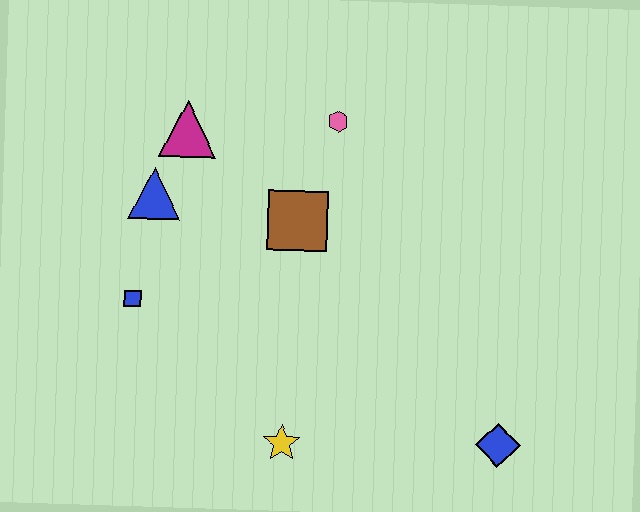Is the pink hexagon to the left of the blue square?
No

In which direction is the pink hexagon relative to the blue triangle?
The pink hexagon is to the right of the blue triangle.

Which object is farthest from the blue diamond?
The magenta triangle is farthest from the blue diamond.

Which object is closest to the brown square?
The pink hexagon is closest to the brown square.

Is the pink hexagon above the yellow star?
Yes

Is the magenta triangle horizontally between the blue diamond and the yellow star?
No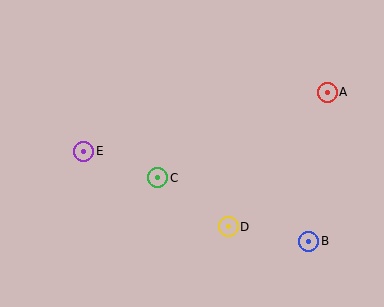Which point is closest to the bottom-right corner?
Point B is closest to the bottom-right corner.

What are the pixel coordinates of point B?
Point B is at (309, 241).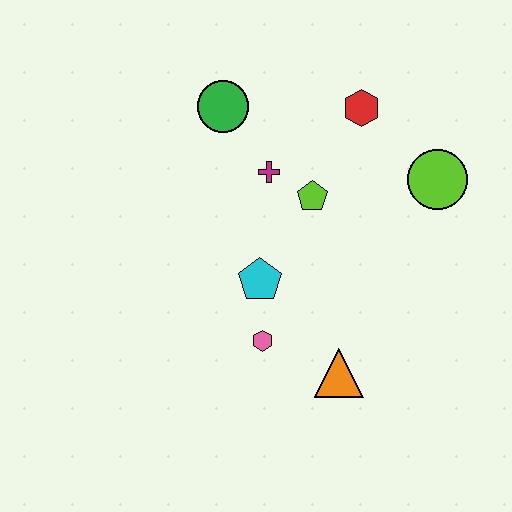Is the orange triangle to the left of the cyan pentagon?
No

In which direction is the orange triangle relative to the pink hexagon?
The orange triangle is to the right of the pink hexagon.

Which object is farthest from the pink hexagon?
The red hexagon is farthest from the pink hexagon.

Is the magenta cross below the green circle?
Yes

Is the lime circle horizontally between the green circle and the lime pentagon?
No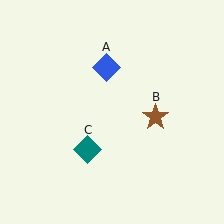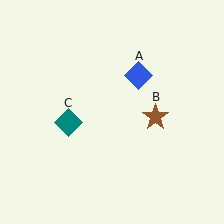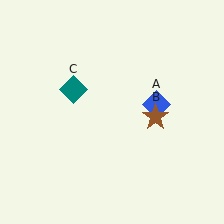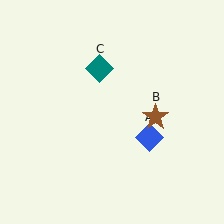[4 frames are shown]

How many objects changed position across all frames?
2 objects changed position: blue diamond (object A), teal diamond (object C).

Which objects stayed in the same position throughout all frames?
Brown star (object B) remained stationary.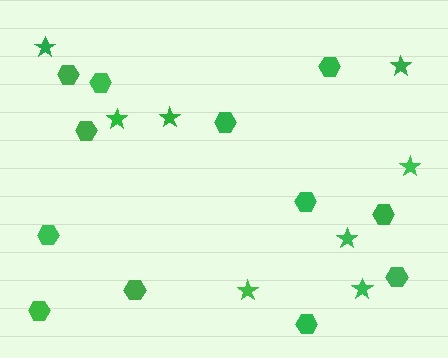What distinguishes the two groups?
There are 2 groups: one group of stars (8) and one group of hexagons (12).